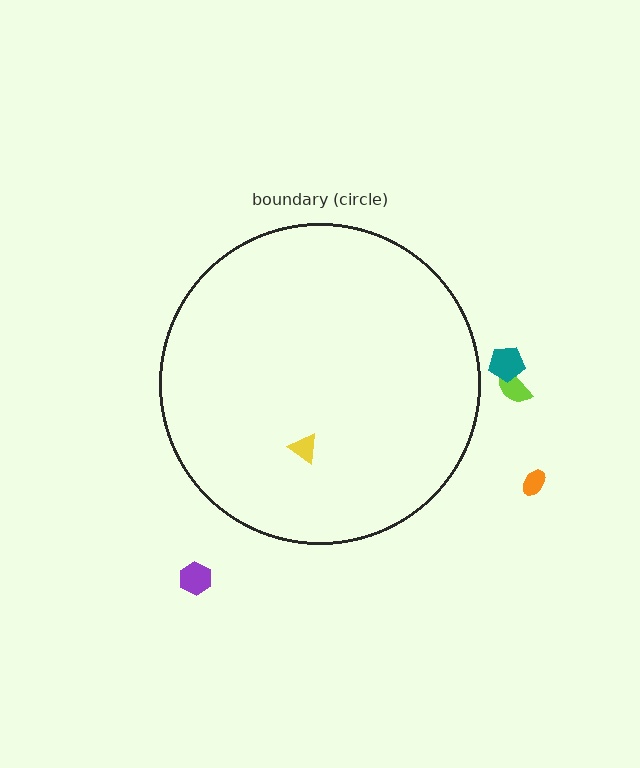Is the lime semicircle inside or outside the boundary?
Outside.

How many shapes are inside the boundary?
1 inside, 4 outside.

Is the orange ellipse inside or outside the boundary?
Outside.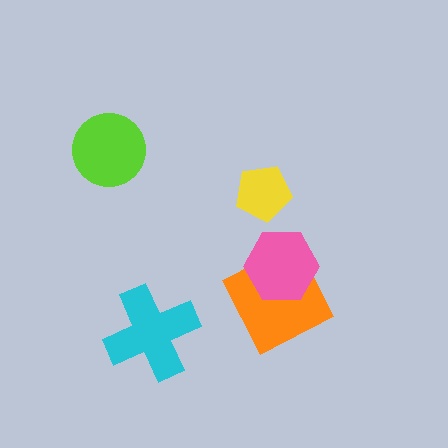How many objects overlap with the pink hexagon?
1 object overlaps with the pink hexagon.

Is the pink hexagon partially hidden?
No, no other shape covers it.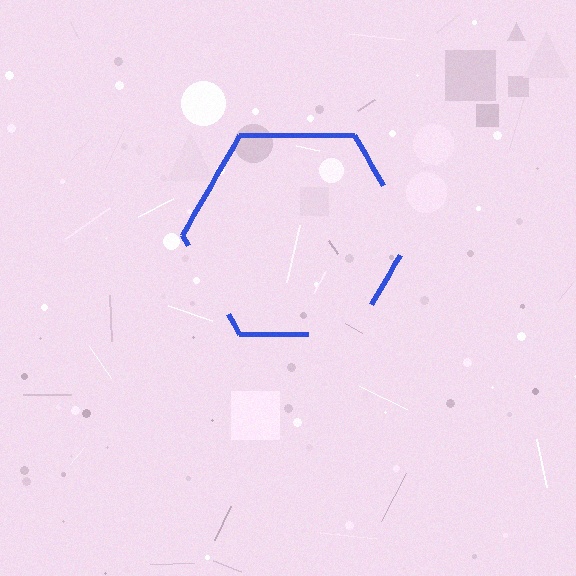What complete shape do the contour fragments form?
The contour fragments form a hexagon.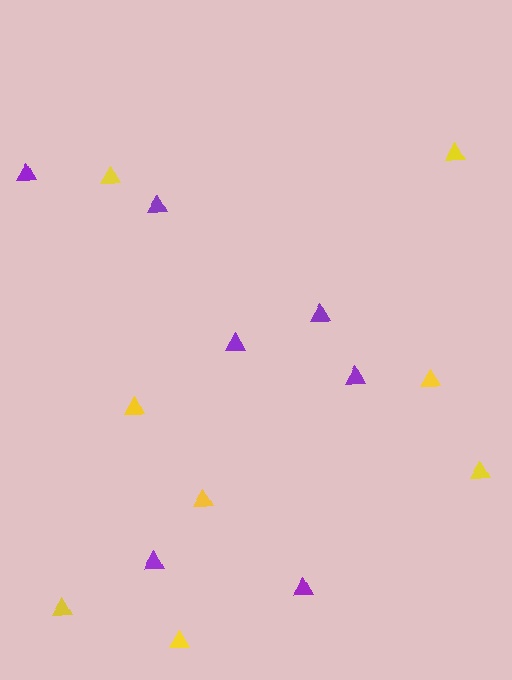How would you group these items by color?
There are 2 groups: one group of purple triangles (7) and one group of yellow triangles (8).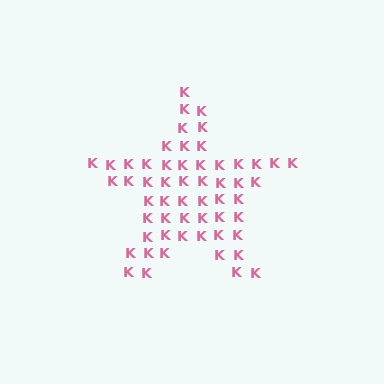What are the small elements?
The small elements are letter K's.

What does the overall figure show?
The overall figure shows a star.